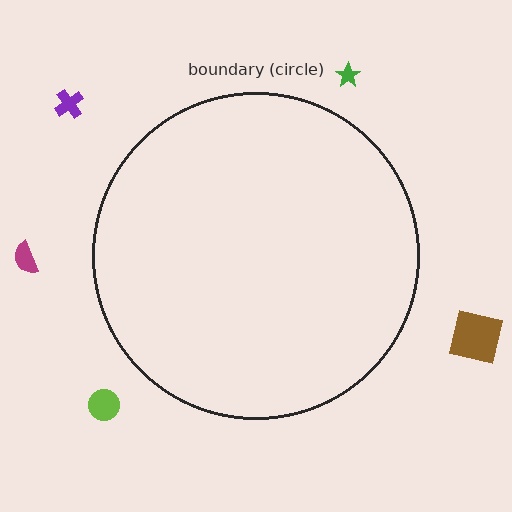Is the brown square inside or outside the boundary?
Outside.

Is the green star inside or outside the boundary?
Outside.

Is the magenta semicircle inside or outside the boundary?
Outside.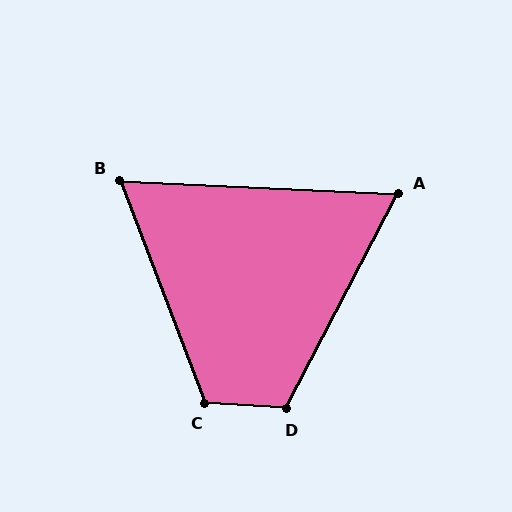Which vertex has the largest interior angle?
C, at approximately 115 degrees.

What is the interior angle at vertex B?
Approximately 67 degrees (acute).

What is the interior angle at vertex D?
Approximately 113 degrees (obtuse).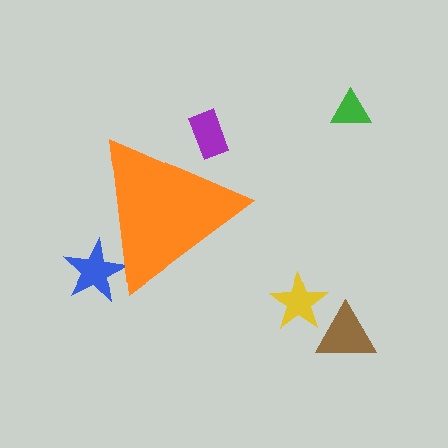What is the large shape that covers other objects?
An orange triangle.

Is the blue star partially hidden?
Yes, the blue star is partially hidden behind the orange triangle.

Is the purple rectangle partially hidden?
Yes, the purple rectangle is partially hidden behind the orange triangle.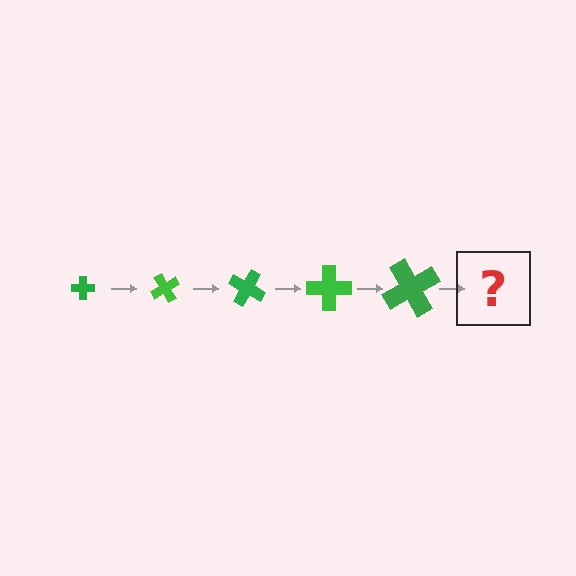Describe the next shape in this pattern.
It should be a cross, larger than the previous one and rotated 300 degrees from the start.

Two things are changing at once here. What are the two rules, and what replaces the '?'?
The two rules are that the cross grows larger each step and it rotates 60 degrees each step. The '?' should be a cross, larger than the previous one and rotated 300 degrees from the start.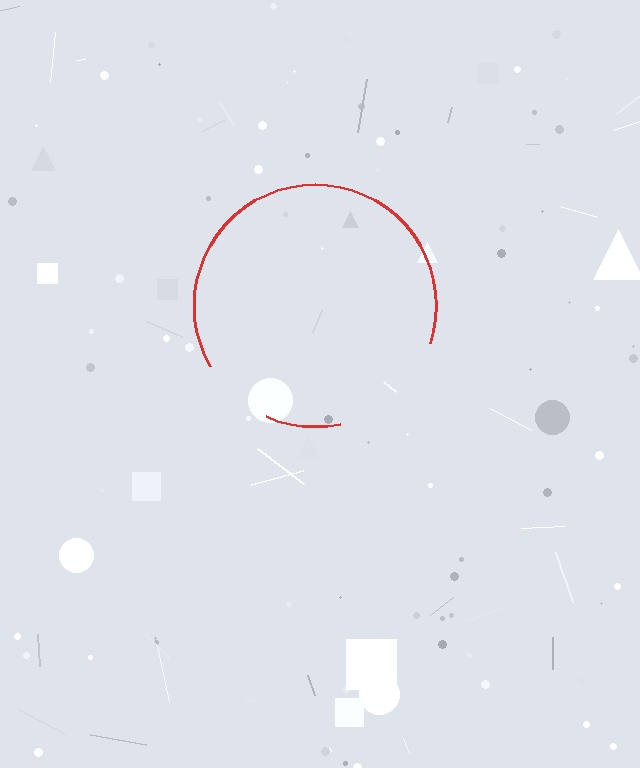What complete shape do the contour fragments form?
The contour fragments form a circle.